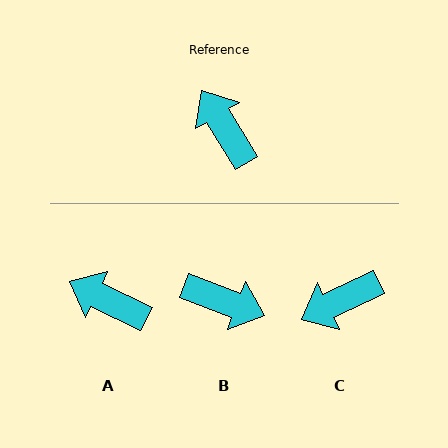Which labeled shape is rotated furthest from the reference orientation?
B, about 142 degrees away.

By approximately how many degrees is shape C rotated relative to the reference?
Approximately 84 degrees counter-clockwise.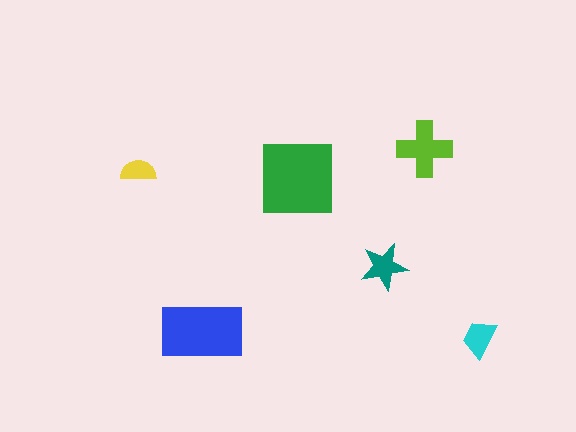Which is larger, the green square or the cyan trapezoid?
The green square.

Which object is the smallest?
The yellow semicircle.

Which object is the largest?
The green square.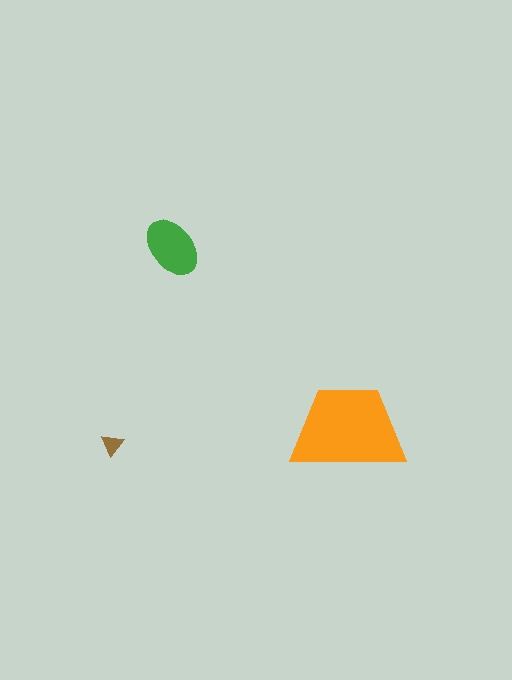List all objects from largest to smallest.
The orange trapezoid, the green ellipse, the brown triangle.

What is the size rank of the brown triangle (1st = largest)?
3rd.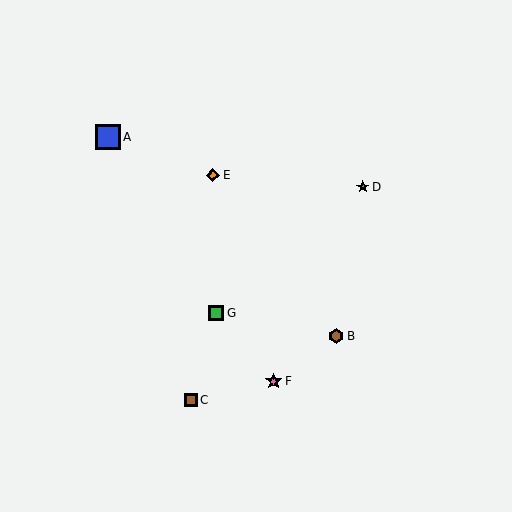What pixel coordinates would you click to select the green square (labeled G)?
Click at (216, 313) to select the green square G.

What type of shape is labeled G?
Shape G is a green square.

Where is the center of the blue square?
The center of the blue square is at (108, 137).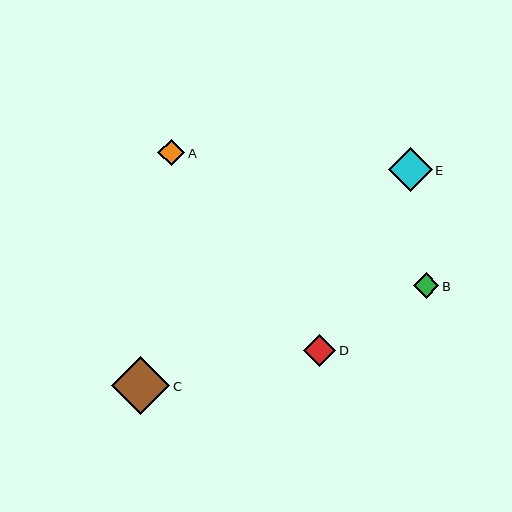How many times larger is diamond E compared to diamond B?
Diamond E is approximately 1.7 times the size of diamond B.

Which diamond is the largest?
Diamond C is the largest with a size of approximately 58 pixels.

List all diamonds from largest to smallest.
From largest to smallest: C, E, D, A, B.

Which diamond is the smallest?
Diamond B is the smallest with a size of approximately 26 pixels.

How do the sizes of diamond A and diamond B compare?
Diamond A and diamond B are approximately the same size.